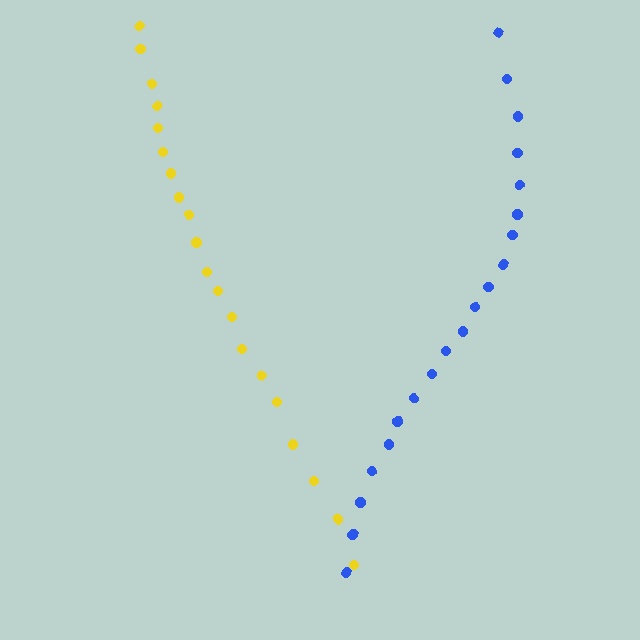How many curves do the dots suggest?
There are 2 distinct paths.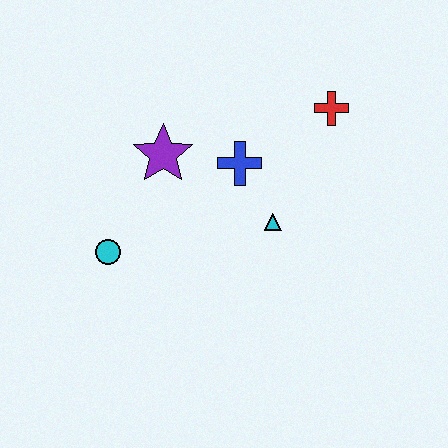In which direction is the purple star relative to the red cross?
The purple star is to the left of the red cross.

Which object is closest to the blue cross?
The cyan triangle is closest to the blue cross.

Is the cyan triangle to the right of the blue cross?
Yes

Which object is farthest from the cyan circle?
The red cross is farthest from the cyan circle.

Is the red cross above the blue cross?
Yes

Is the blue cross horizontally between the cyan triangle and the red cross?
No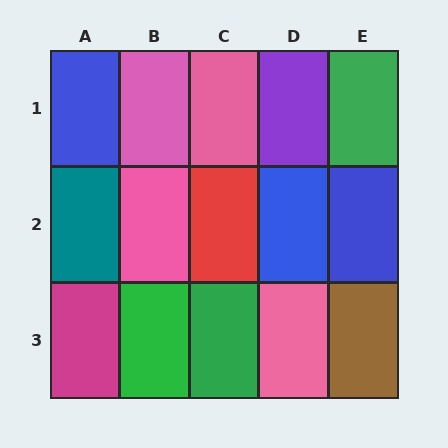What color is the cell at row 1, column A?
Blue.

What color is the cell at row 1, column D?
Purple.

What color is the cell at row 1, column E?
Green.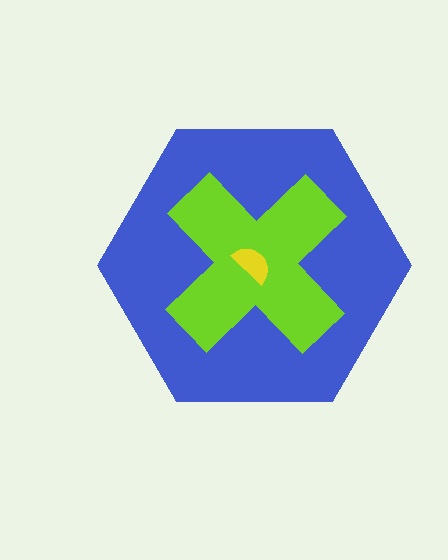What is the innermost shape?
The yellow semicircle.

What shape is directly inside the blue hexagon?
The lime cross.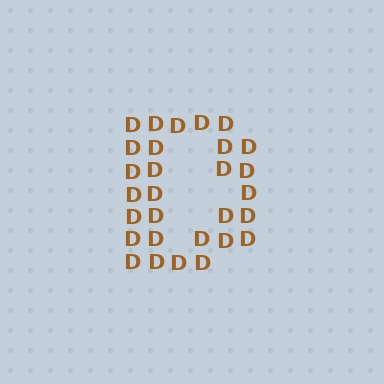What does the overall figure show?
The overall figure shows the letter D.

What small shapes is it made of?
It is made of small letter D's.